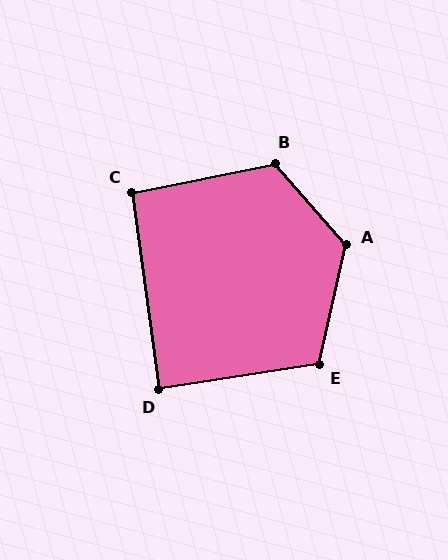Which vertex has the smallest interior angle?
D, at approximately 89 degrees.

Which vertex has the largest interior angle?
A, at approximately 126 degrees.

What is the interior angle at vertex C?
Approximately 93 degrees (approximately right).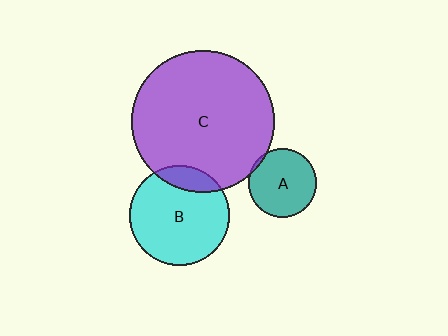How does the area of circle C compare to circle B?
Approximately 2.0 times.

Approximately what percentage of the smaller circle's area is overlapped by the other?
Approximately 15%.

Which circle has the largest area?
Circle C (purple).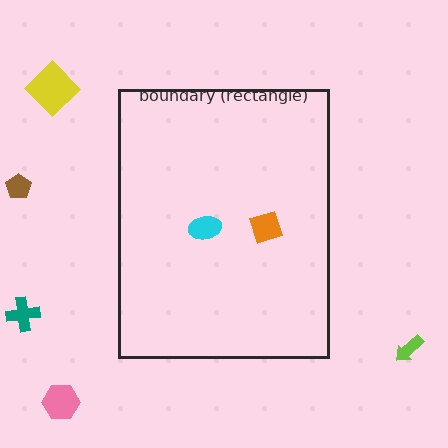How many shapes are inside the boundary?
2 inside, 5 outside.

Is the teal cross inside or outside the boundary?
Outside.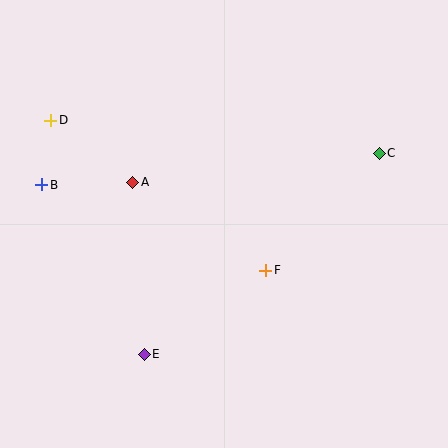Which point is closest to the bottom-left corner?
Point E is closest to the bottom-left corner.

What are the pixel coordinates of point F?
Point F is at (266, 271).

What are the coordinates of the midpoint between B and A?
The midpoint between B and A is at (87, 184).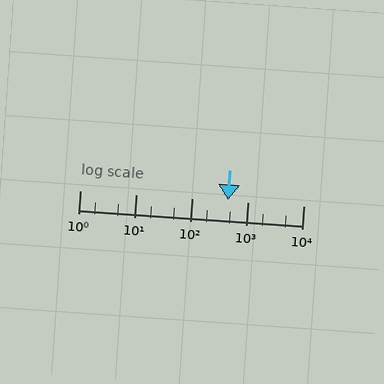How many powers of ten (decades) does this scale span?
The scale spans 4 decades, from 1 to 10000.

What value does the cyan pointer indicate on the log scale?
The pointer indicates approximately 440.